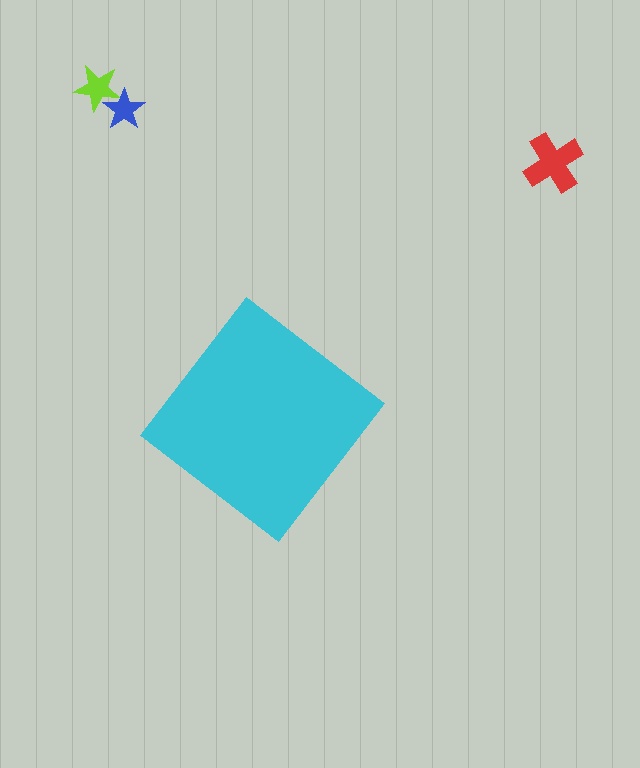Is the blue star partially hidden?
No, the blue star is fully visible.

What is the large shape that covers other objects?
A cyan diamond.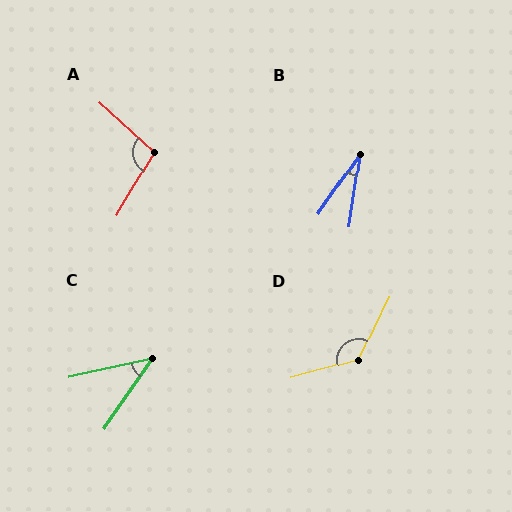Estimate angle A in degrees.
Approximately 102 degrees.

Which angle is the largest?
D, at approximately 130 degrees.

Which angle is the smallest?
B, at approximately 26 degrees.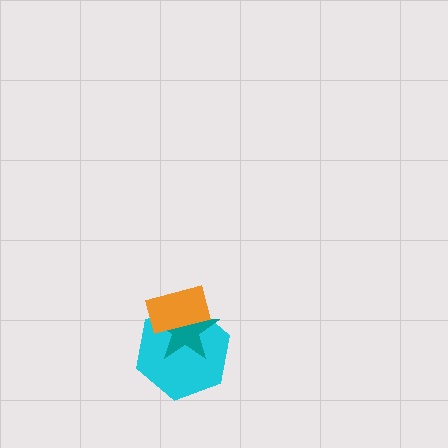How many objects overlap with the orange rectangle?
2 objects overlap with the orange rectangle.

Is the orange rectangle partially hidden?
No, no other shape covers it.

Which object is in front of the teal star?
The orange rectangle is in front of the teal star.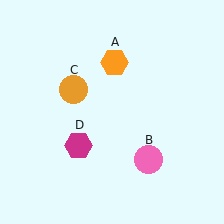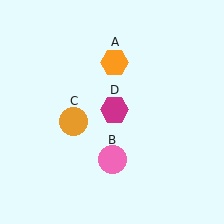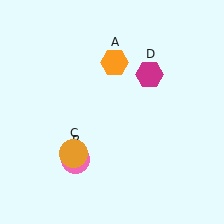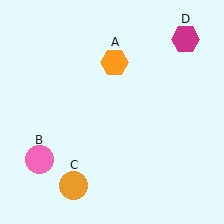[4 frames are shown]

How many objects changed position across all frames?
3 objects changed position: pink circle (object B), orange circle (object C), magenta hexagon (object D).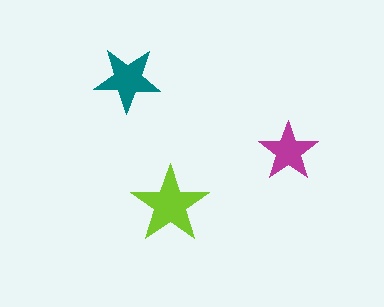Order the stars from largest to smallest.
the lime one, the teal one, the magenta one.